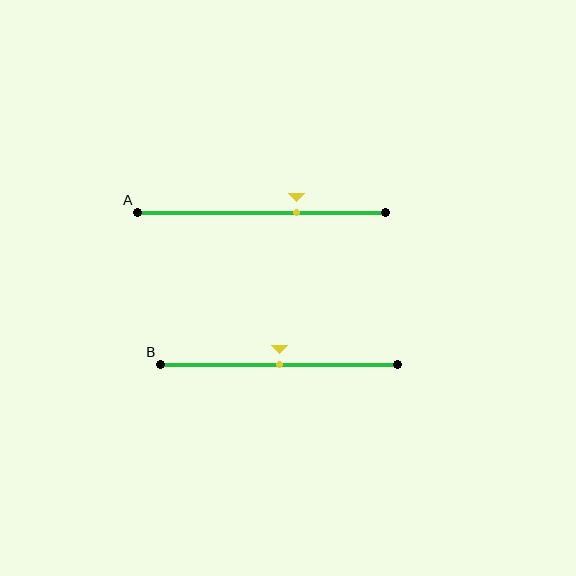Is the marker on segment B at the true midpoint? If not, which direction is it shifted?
Yes, the marker on segment B is at the true midpoint.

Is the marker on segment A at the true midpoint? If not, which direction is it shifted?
No, the marker on segment A is shifted to the right by about 14% of the segment length.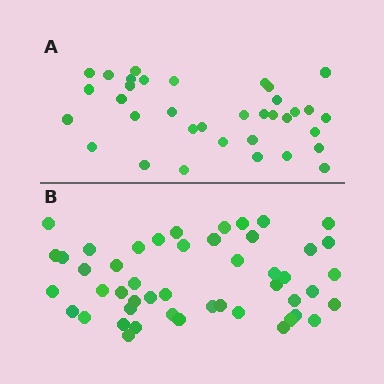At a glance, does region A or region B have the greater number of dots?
Region B (the bottom region) has more dots.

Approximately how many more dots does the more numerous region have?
Region B has approximately 15 more dots than region A.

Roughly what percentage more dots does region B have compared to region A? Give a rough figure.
About 35% more.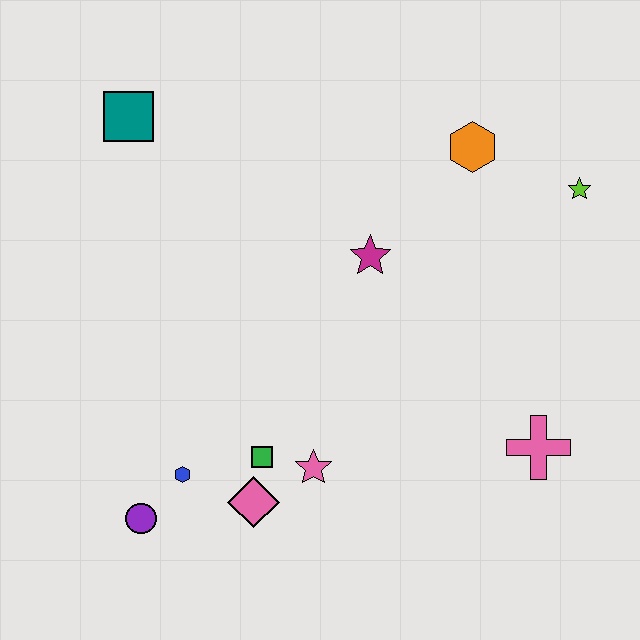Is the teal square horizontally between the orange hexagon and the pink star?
No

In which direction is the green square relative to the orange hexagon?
The green square is below the orange hexagon.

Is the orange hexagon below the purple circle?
No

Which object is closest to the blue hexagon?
The purple circle is closest to the blue hexagon.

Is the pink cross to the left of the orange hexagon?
No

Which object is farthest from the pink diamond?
The lime star is farthest from the pink diamond.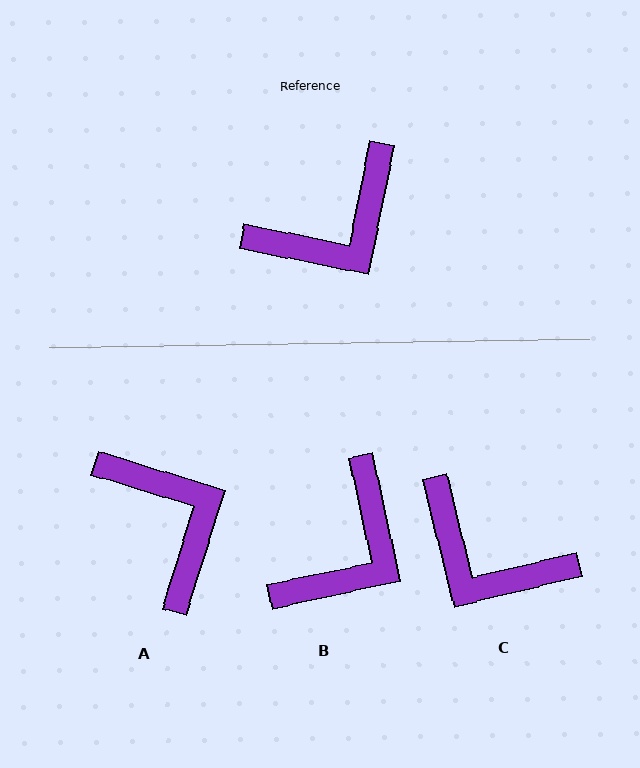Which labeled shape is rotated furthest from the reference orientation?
A, about 84 degrees away.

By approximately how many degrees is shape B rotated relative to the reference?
Approximately 23 degrees counter-clockwise.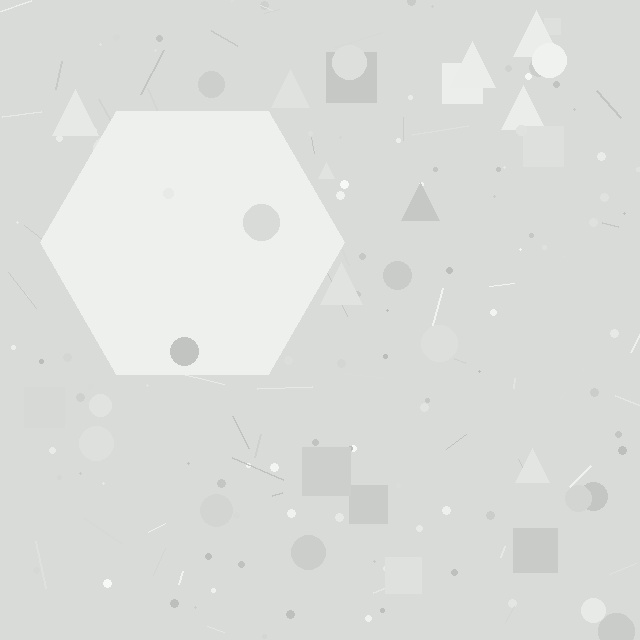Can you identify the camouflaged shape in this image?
The camouflaged shape is a hexagon.